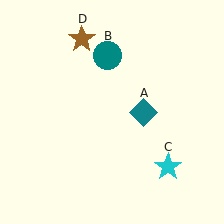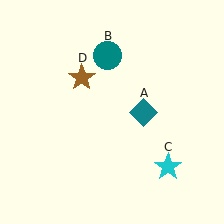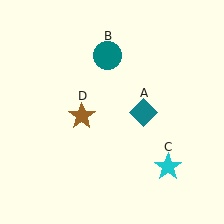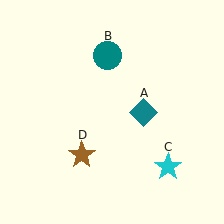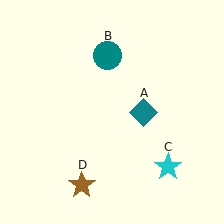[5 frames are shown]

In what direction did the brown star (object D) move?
The brown star (object D) moved down.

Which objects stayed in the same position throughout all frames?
Teal diamond (object A) and teal circle (object B) and cyan star (object C) remained stationary.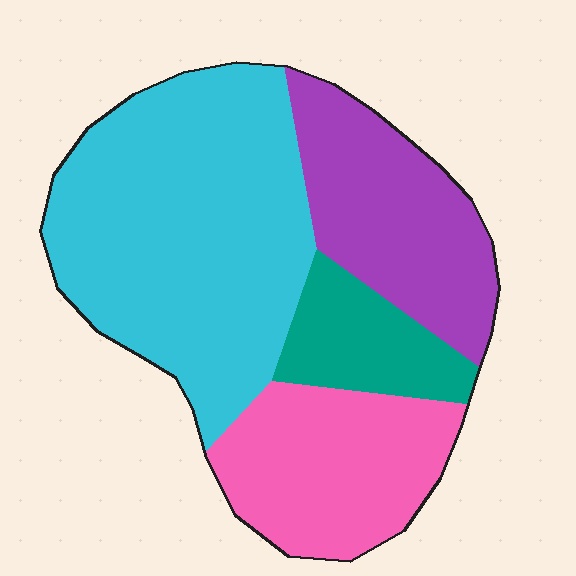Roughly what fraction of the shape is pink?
Pink takes up about one fifth (1/5) of the shape.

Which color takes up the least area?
Teal, at roughly 10%.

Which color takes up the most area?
Cyan, at roughly 45%.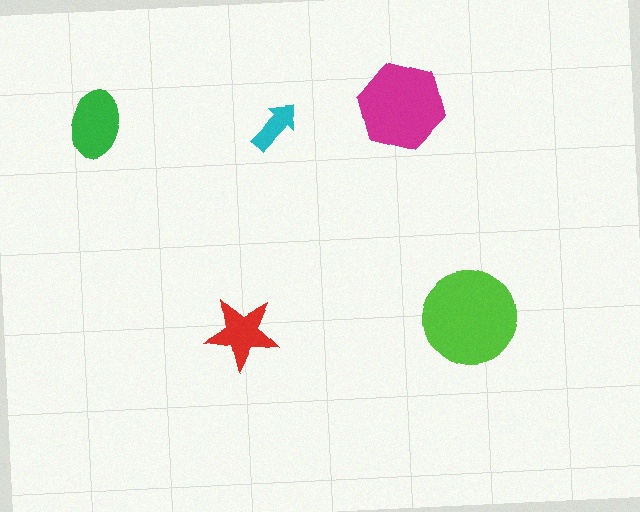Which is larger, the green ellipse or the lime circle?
The lime circle.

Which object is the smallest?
The cyan arrow.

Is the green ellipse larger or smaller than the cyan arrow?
Larger.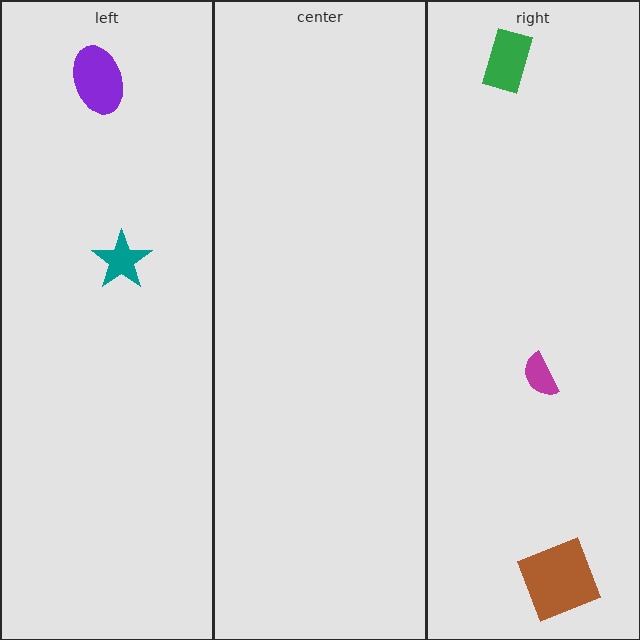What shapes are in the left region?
The purple ellipse, the teal star.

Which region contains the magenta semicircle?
The right region.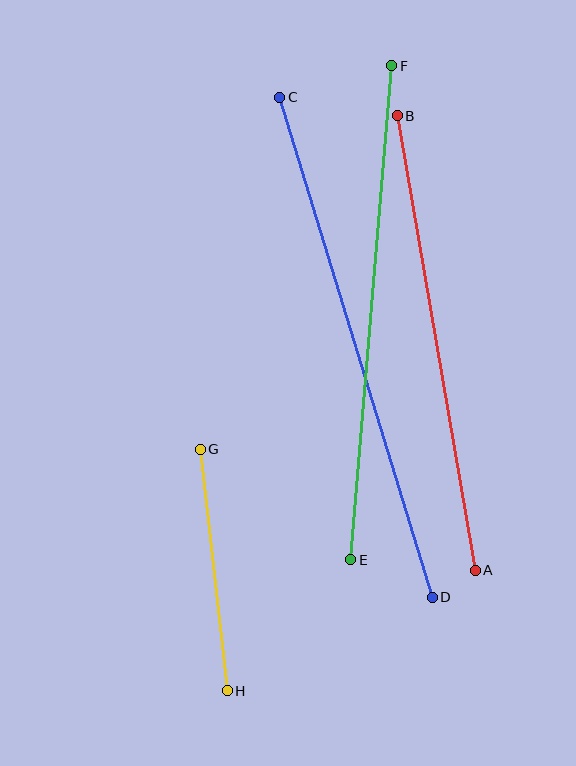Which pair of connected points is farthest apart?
Points C and D are farthest apart.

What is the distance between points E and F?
The distance is approximately 496 pixels.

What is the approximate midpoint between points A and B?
The midpoint is at approximately (436, 343) pixels.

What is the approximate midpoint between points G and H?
The midpoint is at approximately (214, 570) pixels.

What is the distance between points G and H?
The distance is approximately 243 pixels.